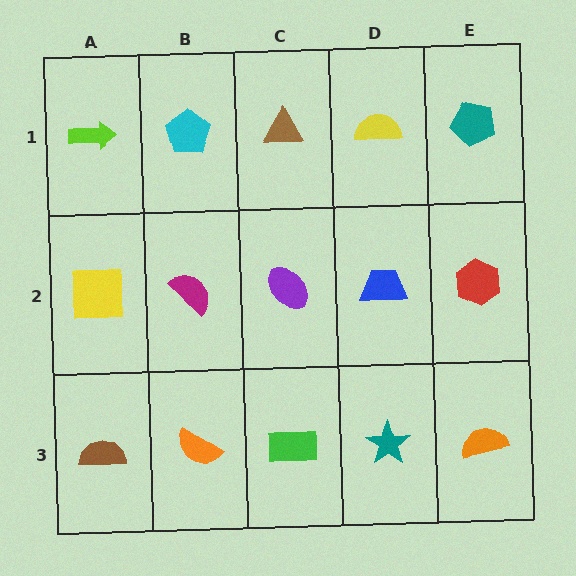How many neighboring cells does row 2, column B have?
4.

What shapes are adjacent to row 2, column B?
A cyan pentagon (row 1, column B), an orange semicircle (row 3, column B), a yellow square (row 2, column A), a purple ellipse (row 2, column C).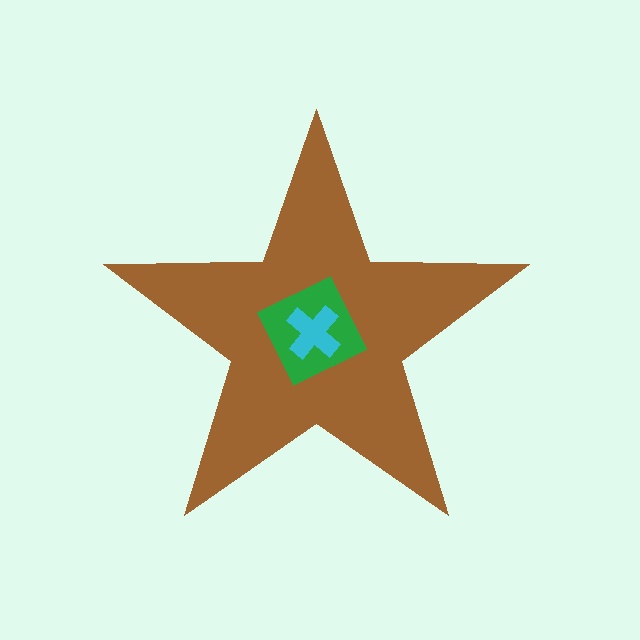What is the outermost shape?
The brown star.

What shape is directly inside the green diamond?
The cyan cross.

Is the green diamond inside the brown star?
Yes.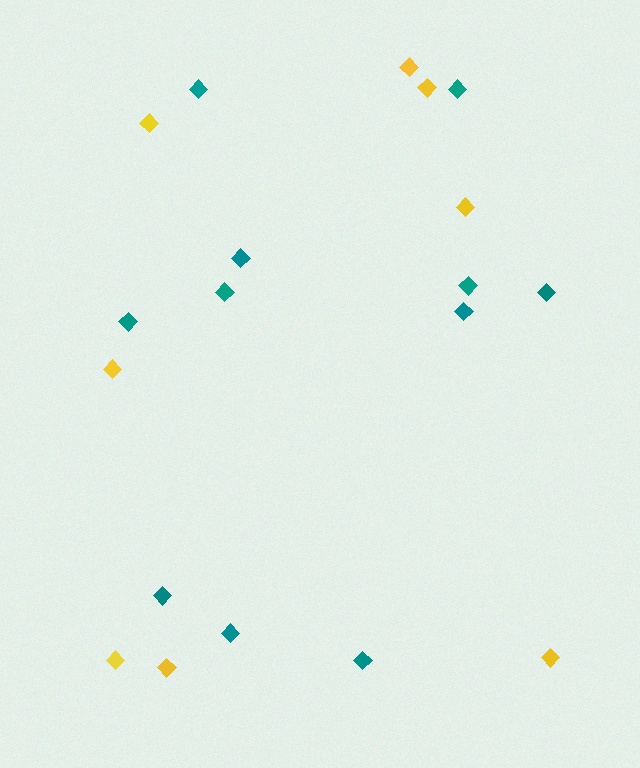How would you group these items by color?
There are 2 groups: one group of teal diamonds (11) and one group of yellow diamonds (8).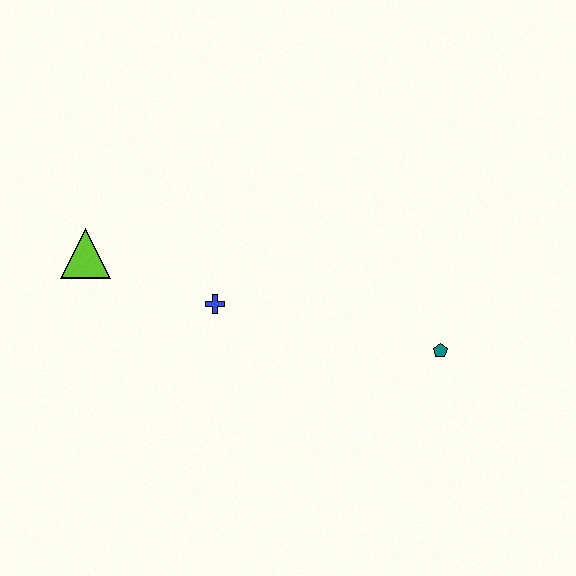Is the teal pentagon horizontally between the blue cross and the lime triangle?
No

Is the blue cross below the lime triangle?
Yes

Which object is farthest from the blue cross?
The teal pentagon is farthest from the blue cross.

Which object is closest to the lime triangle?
The blue cross is closest to the lime triangle.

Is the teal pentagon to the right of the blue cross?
Yes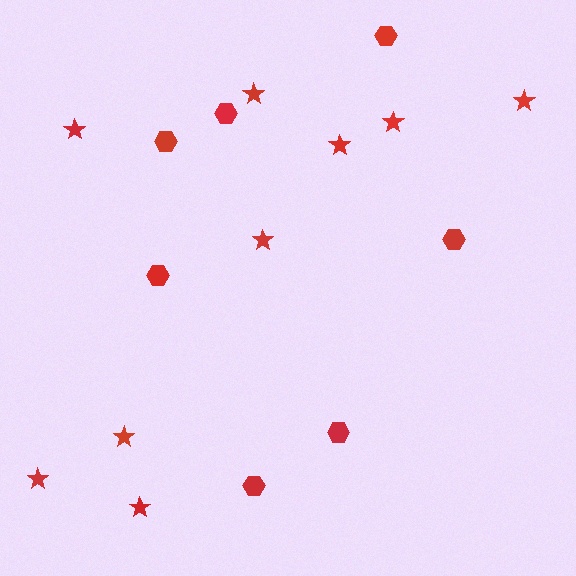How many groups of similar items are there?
There are 2 groups: one group of stars (9) and one group of hexagons (7).